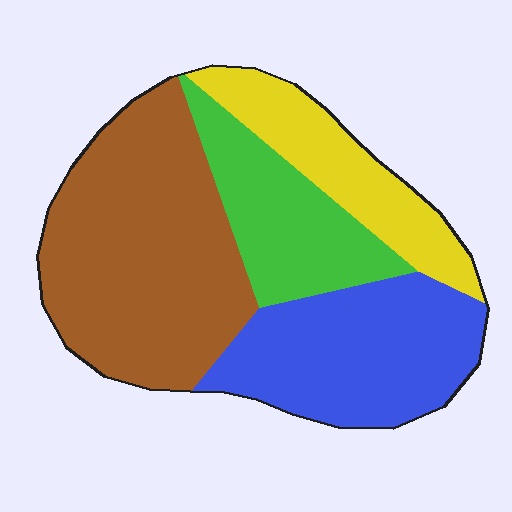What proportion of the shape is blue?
Blue takes up between a sixth and a third of the shape.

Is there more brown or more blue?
Brown.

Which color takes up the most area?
Brown, at roughly 40%.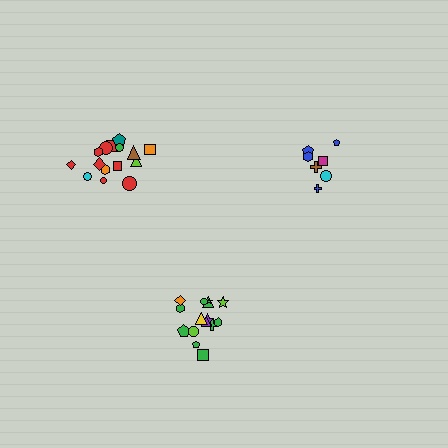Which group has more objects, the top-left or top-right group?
The top-left group.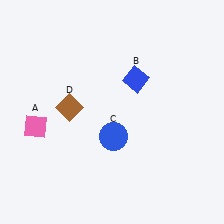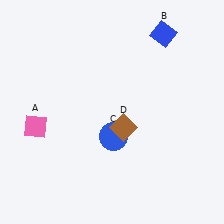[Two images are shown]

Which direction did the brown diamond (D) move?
The brown diamond (D) moved right.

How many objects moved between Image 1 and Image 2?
2 objects moved between the two images.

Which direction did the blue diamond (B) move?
The blue diamond (B) moved up.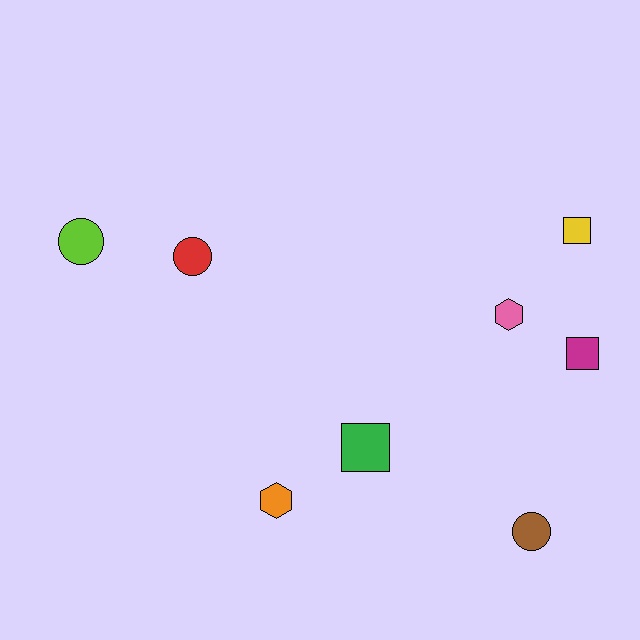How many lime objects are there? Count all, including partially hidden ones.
There is 1 lime object.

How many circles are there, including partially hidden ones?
There are 3 circles.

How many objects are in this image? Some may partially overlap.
There are 8 objects.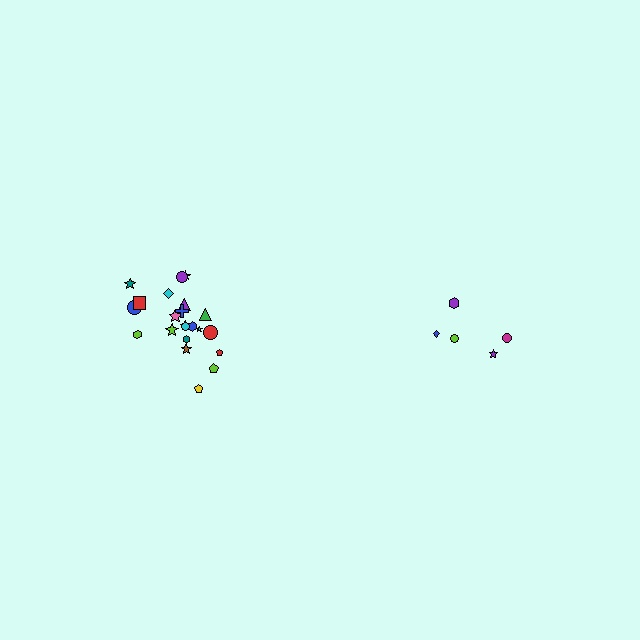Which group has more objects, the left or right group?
The left group.